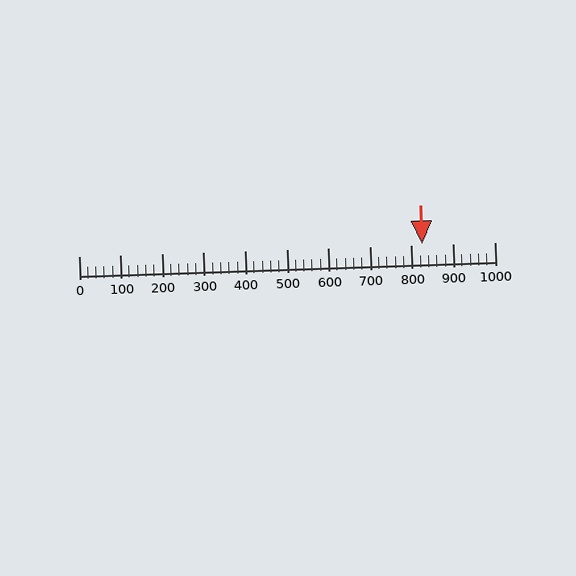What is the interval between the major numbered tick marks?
The major tick marks are spaced 100 units apart.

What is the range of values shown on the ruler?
The ruler shows values from 0 to 1000.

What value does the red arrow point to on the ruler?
The red arrow points to approximately 826.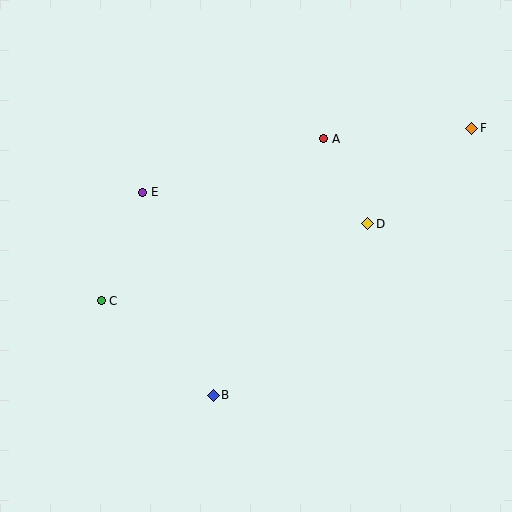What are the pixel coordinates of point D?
Point D is at (368, 224).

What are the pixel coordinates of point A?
Point A is at (324, 139).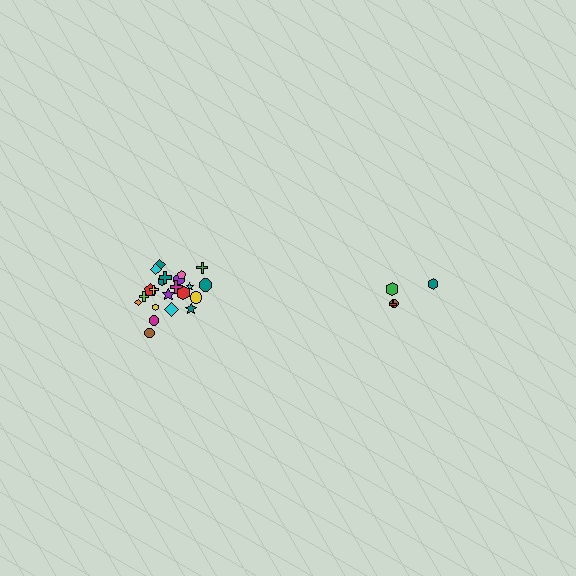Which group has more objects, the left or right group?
The left group.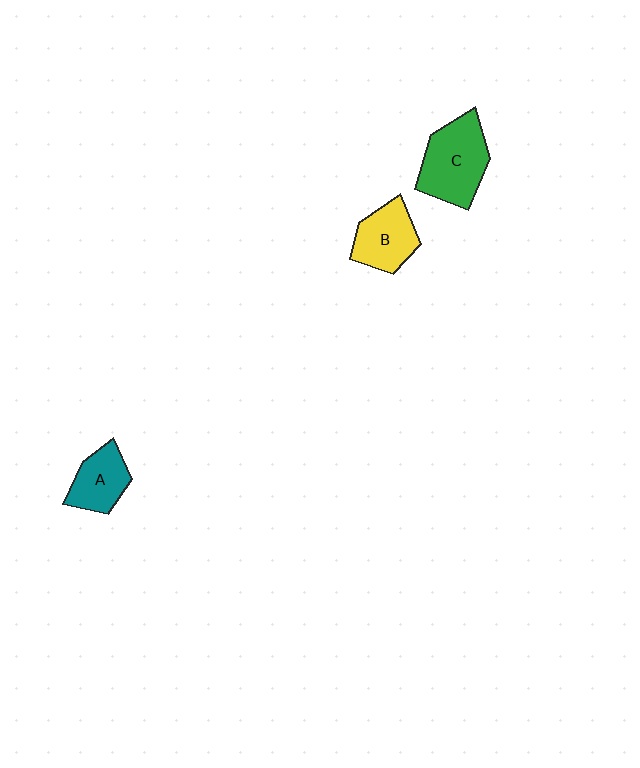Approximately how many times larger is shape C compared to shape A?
Approximately 1.6 times.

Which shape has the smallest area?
Shape A (teal).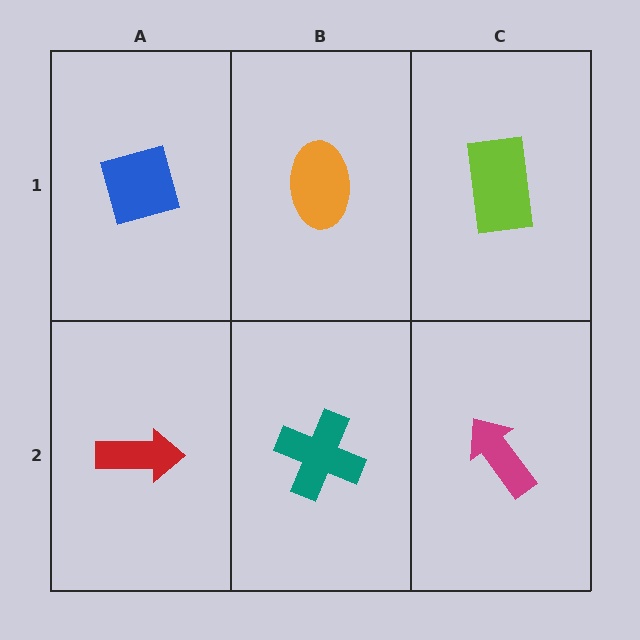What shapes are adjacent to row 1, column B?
A teal cross (row 2, column B), a blue diamond (row 1, column A), a lime rectangle (row 1, column C).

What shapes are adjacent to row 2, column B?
An orange ellipse (row 1, column B), a red arrow (row 2, column A), a magenta arrow (row 2, column C).